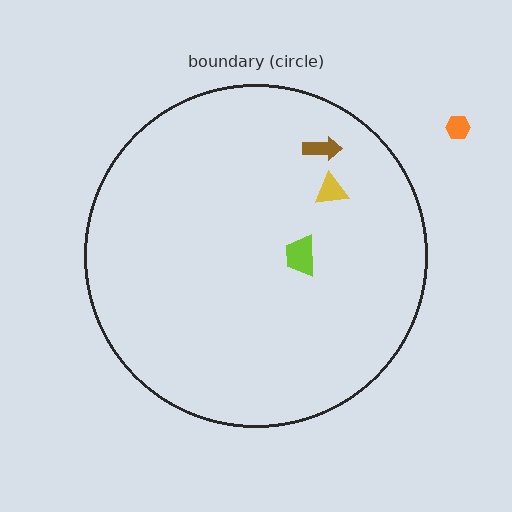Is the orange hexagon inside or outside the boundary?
Outside.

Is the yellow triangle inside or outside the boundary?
Inside.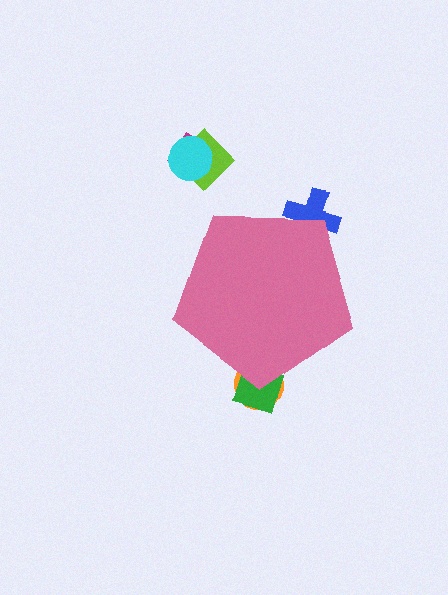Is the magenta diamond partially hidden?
No, the magenta diamond is fully visible.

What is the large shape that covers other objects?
A pink pentagon.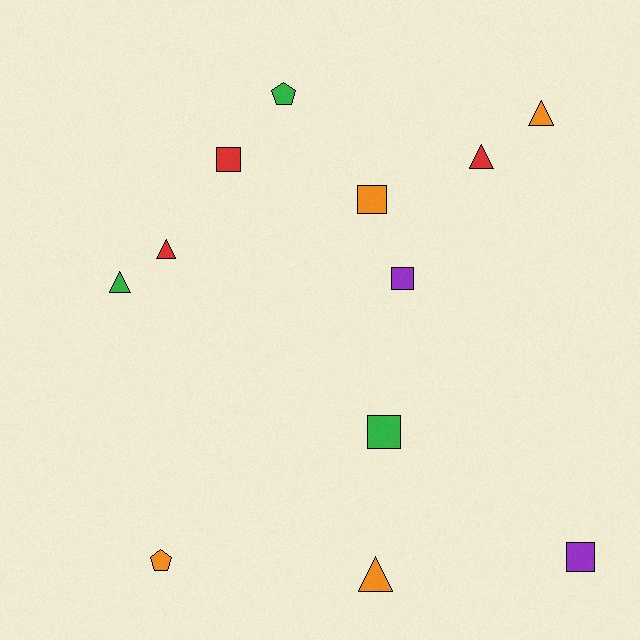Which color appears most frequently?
Orange, with 4 objects.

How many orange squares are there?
There is 1 orange square.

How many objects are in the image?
There are 12 objects.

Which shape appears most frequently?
Triangle, with 5 objects.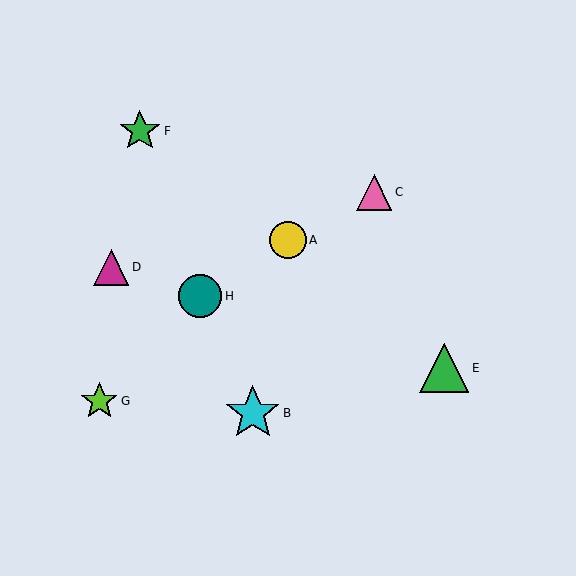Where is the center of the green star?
The center of the green star is at (140, 131).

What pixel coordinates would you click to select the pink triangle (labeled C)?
Click at (374, 192) to select the pink triangle C.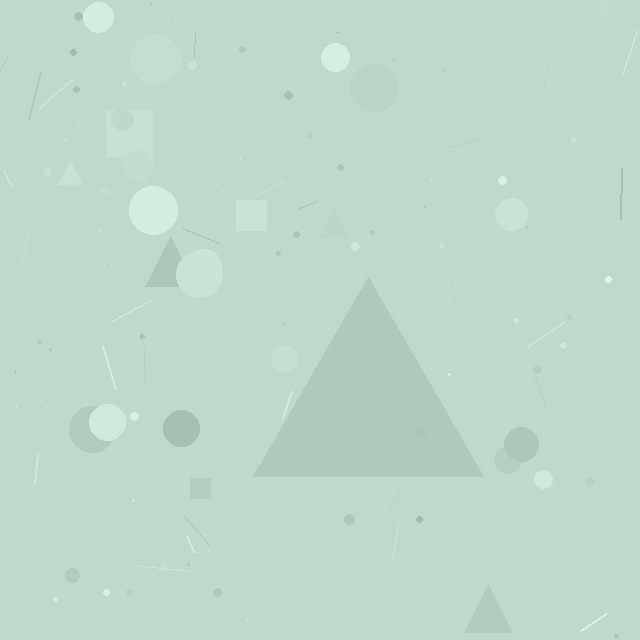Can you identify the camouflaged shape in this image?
The camouflaged shape is a triangle.